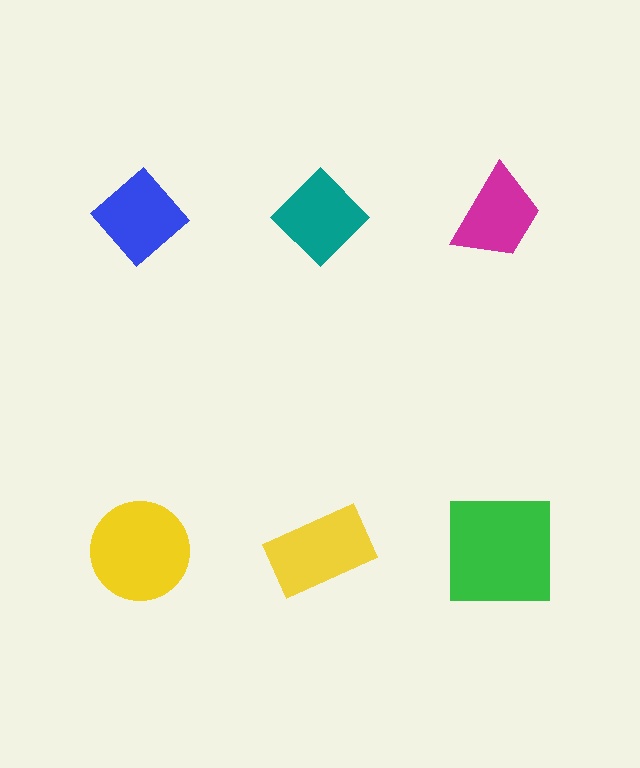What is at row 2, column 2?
A yellow rectangle.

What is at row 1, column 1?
A blue diamond.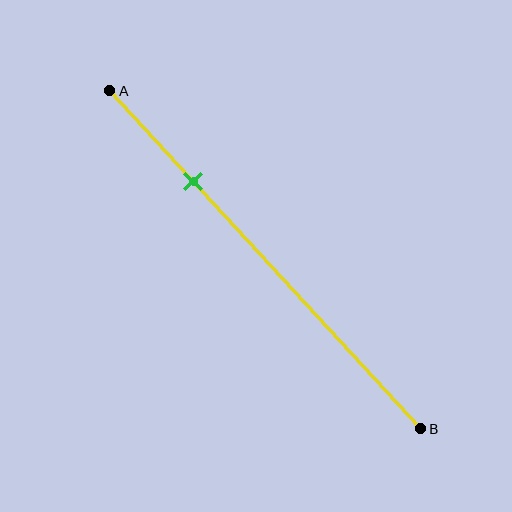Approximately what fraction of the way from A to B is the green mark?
The green mark is approximately 25% of the way from A to B.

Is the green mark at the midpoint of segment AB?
No, the mark is at about 25% from A, not at the 50% midpoint.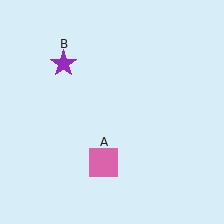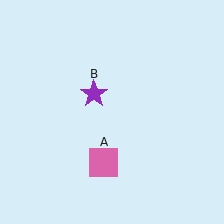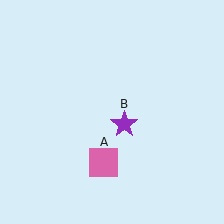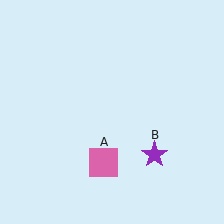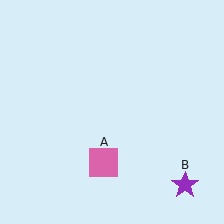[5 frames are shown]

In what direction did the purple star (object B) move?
The purple star (object B) moved down and to the right.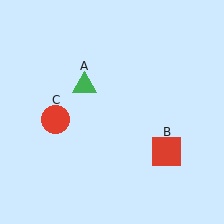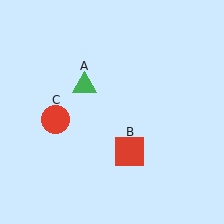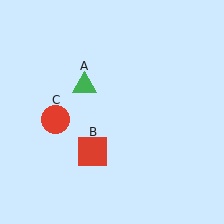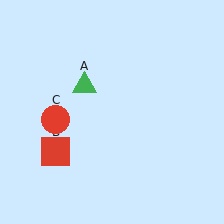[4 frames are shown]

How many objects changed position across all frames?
1 object changed position: red square (object B).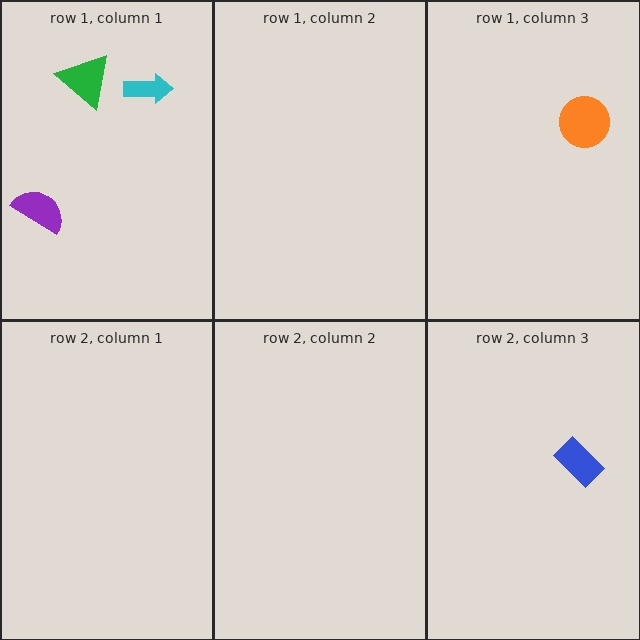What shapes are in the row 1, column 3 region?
The orange circle.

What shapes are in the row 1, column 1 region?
The purple semicircle, the green triangle, the cyan arrow.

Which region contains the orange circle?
The row 1, column 3 region.